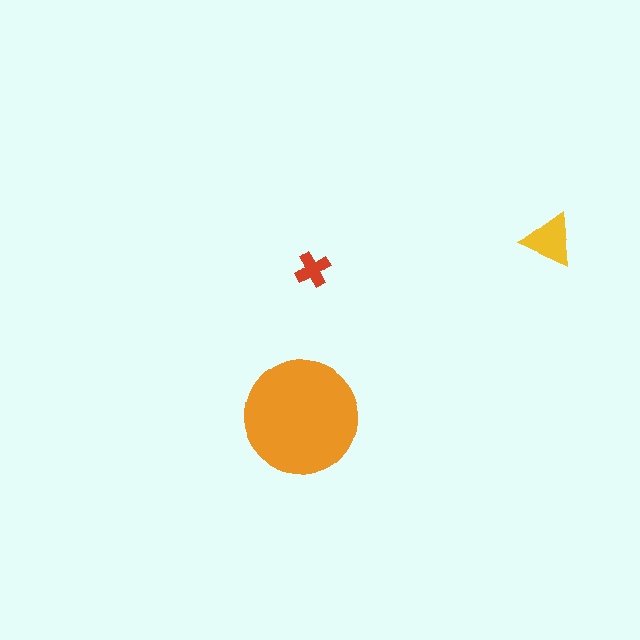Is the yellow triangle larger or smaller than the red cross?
Larger.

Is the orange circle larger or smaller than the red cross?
Larger.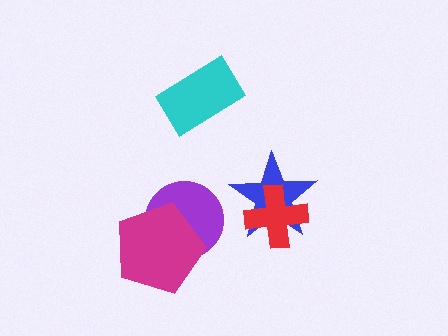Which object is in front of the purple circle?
The magenta pentagon is in front of the purple circle.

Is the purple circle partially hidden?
Yes, it is partially covered by another shape.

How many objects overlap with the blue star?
1 object overlaps with the blue star.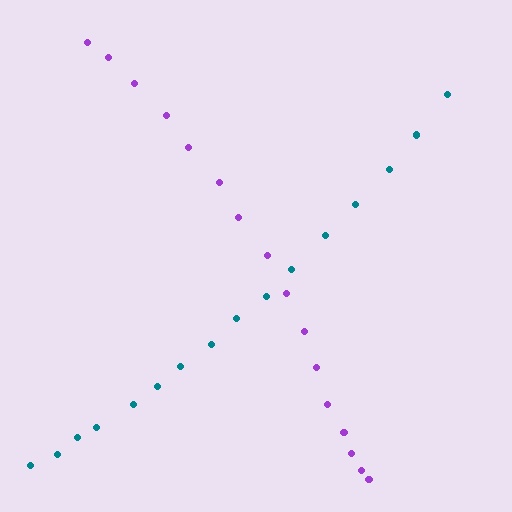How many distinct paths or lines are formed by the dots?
There are 2 distinct paths.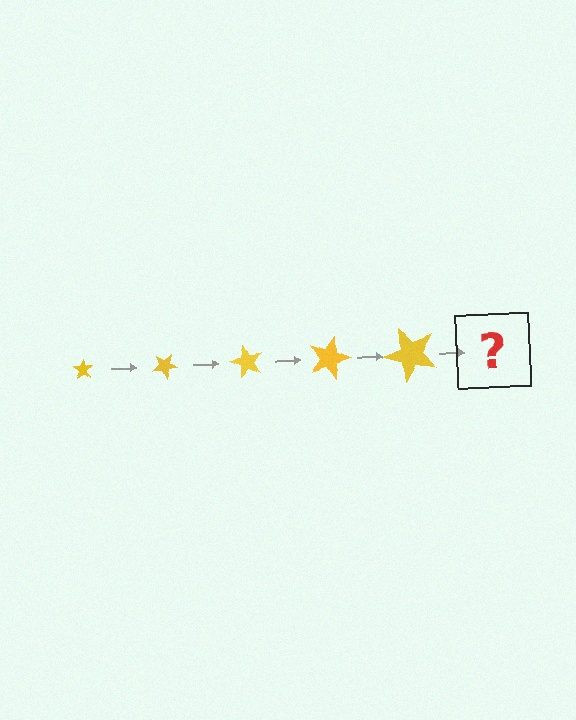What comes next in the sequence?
The next element should be a star, larger than the previous one and rotated 150 degrees from the start.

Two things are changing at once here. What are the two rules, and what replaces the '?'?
The two rules are that the star grows larger each step and it rotates 30 degrees each step. The '?' should be a star, larger than the previous one and rotated 150 degrees from the start.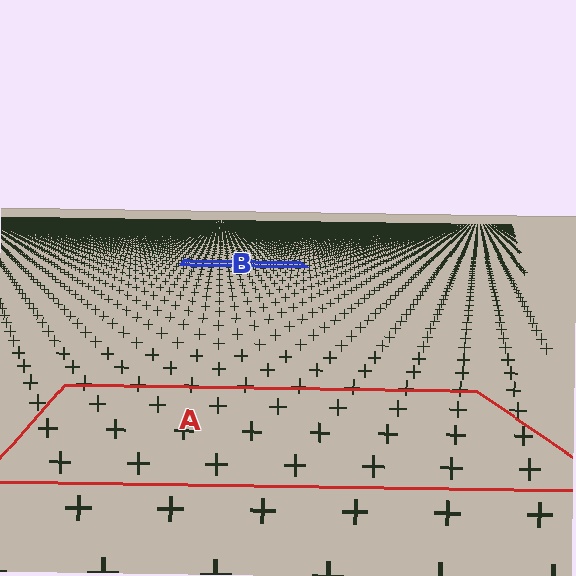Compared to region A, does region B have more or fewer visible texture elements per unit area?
Region B has more texture elements per unit area — they are packed more densely because it is farther away.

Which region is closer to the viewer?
Region A is closer. The texture elements there are larger and more spread out.